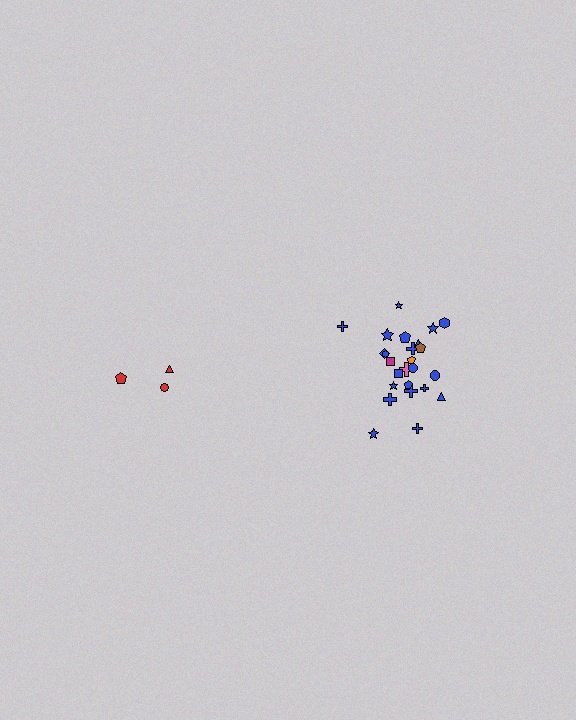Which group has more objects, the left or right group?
The right group.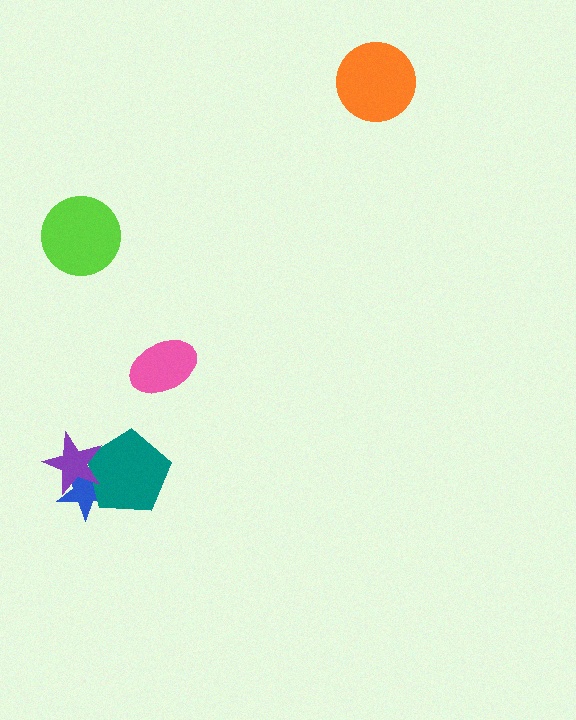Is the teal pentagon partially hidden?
Yes, it is partially covered by another shape.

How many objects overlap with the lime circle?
0 objects overlap with the lime circle.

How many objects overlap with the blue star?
2 objects overlap with the blue star.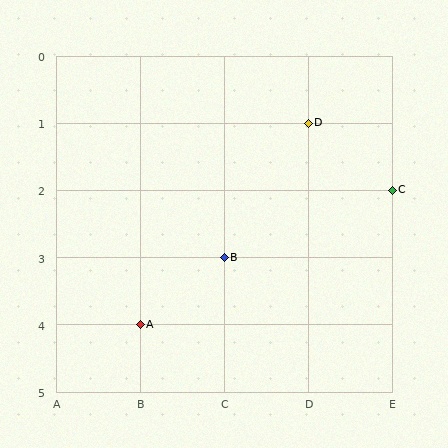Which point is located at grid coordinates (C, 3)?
Point B is at (C, 3).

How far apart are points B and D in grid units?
Points B and D are 1 column and 2 rows apart (about 2.2 grid units diagonally).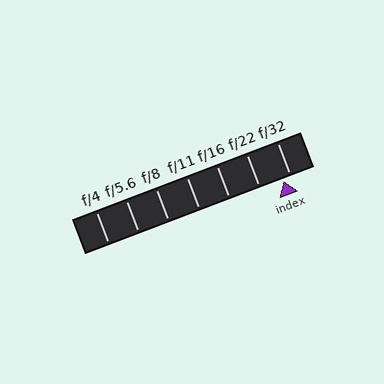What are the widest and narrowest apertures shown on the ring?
The widest aperture shown is f/4 and the narrowest is f/32.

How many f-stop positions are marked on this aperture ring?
There are 7 f-stop positions marked.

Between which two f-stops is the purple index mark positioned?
The index mark is between f/22 and f/32.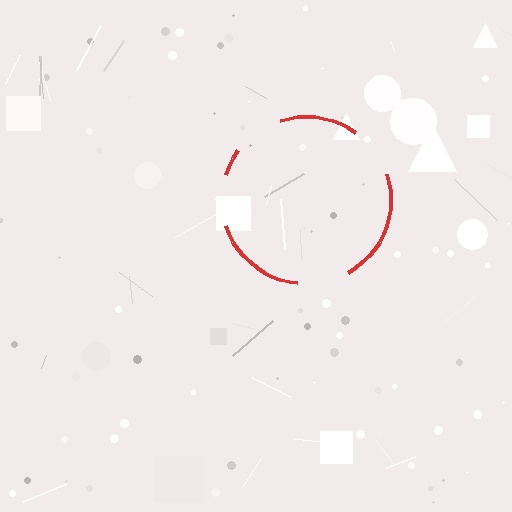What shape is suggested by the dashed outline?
The dashed outline suggests a circle.